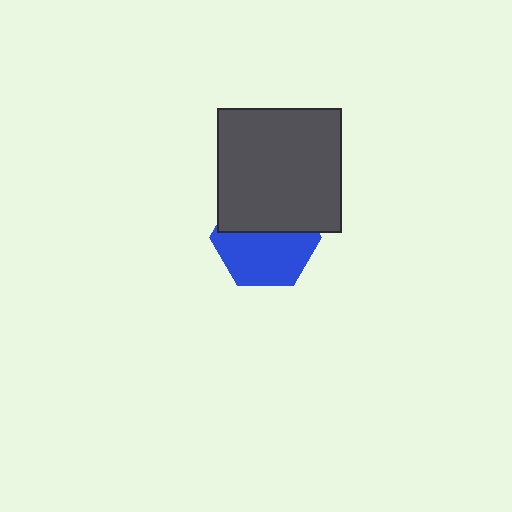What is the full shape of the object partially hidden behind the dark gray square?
The partially hidden object is a blue hexagon.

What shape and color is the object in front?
The object in front is a dark gray square.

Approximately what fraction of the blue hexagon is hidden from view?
Roughly 44% of the blue hexagon is hidden behind the dark gray square.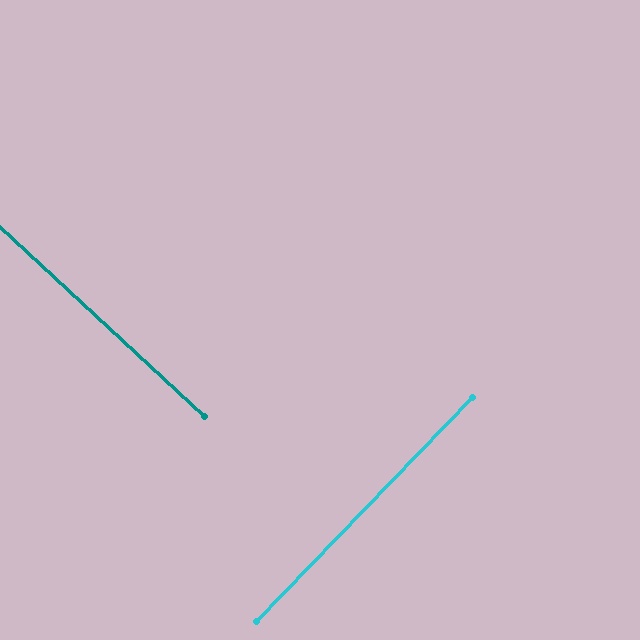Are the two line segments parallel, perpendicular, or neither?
Perpendicular — they meet at approximately 89°.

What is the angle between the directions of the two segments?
Approximately 89 degrees.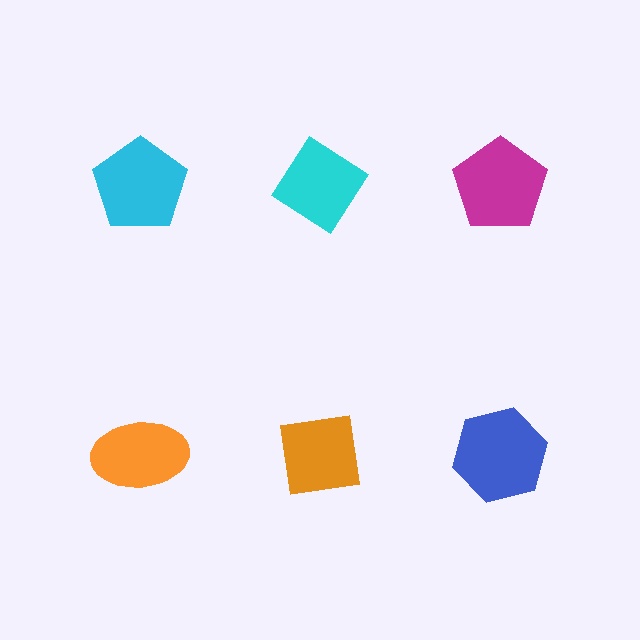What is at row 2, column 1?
An orange ellipse.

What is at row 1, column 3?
A magenta pentagon.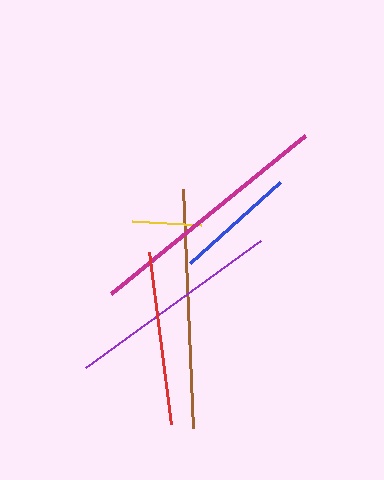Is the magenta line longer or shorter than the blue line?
The magenta line is longer than the blue line.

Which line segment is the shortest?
The yellow line is the shortest at approximately 69 pixels.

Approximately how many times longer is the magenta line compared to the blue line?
The magenta line is approximately 2.1 times the length of the blue line.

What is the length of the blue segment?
The blue segment is approximately 121 pixels long.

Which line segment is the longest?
The magenta line is the longest at approximately 250 pixels.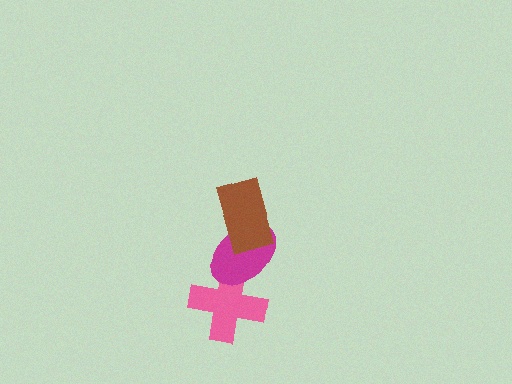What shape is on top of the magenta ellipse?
The brown rectangle is on top of the magenta ellipse.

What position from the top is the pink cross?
The pink cross is 3rd from the top.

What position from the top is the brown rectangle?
The brown rectangle is 1st from the top.